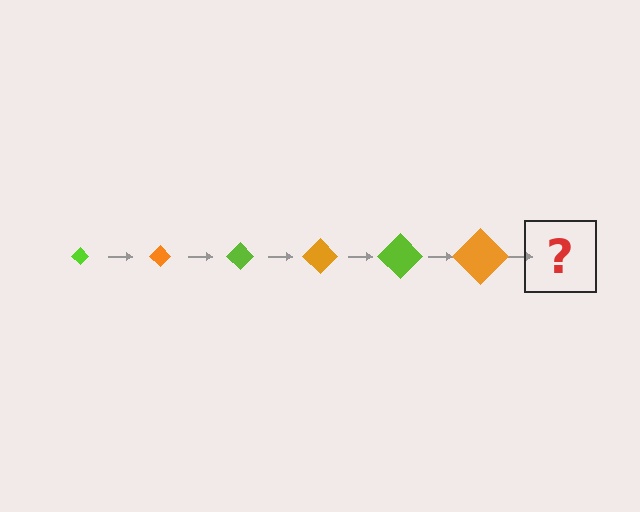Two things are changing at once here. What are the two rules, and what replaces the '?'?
The two rules are that the diamond grows larger each step and the color cycles through lime and orange. The '?' should be a lime diamond, larger than the previous one.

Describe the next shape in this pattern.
It should be a lime diamond, larger than the previous one.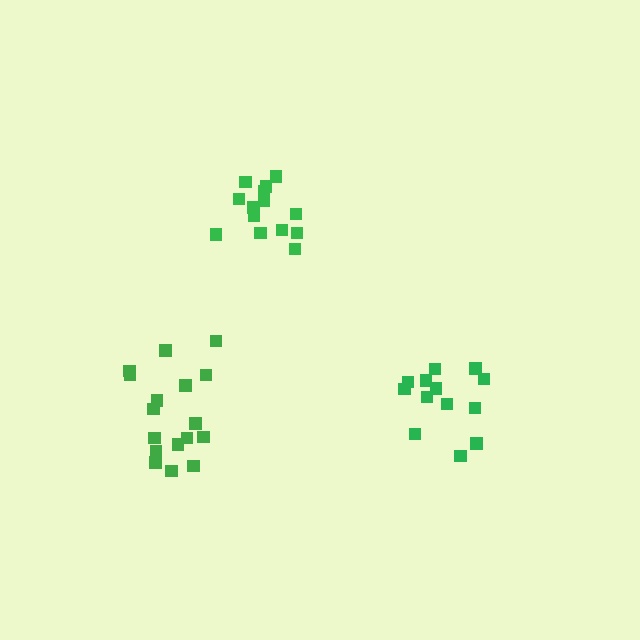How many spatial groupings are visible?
There are 3 spatial groupings.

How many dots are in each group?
Group 1: 14 dots, Group 2: 17 dots, Group 3: 13 dots (44 total).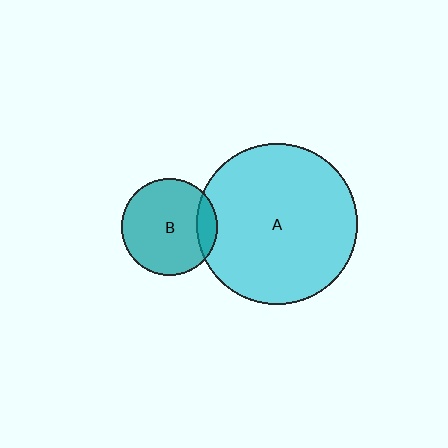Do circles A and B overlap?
Yes.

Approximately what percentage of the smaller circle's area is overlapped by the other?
Approximately 15%.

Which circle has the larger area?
Circle A (cyan).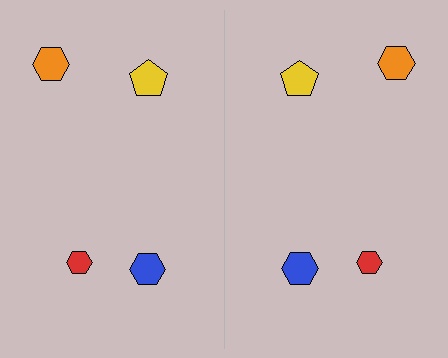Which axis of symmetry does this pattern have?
The pattern has a vertical axis of symmetry running through the center of the image.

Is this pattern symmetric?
Yes, this pattern has bilateral (reflection) symmetry.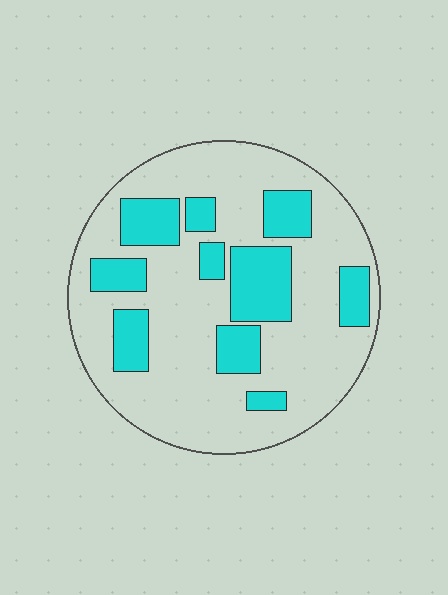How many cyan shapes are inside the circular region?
10.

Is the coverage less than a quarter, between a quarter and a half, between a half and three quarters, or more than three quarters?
Between a quarter and a half.